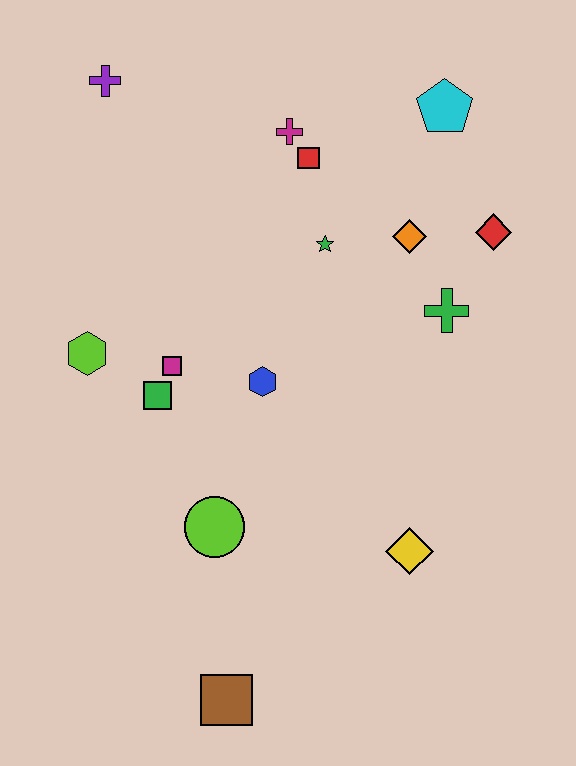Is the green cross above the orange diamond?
No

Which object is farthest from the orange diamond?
The brown square is farthest from the orange diamond.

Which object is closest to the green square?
The magenta square is closest to the green square.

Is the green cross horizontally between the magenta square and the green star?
No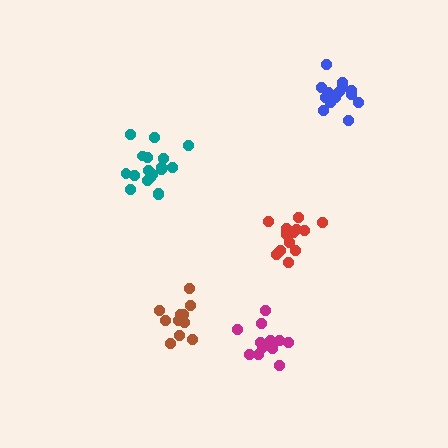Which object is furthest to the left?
The teal cluster is leftmost.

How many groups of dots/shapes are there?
There are 5 groups.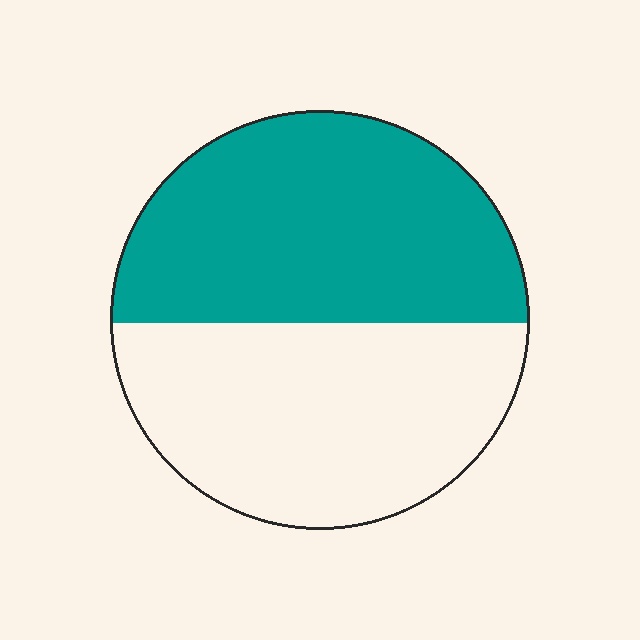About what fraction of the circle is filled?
About one half (1/2).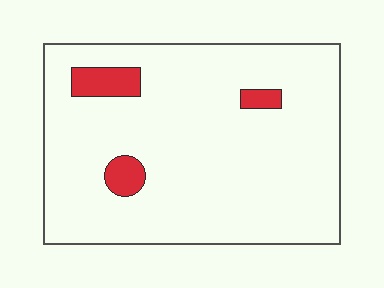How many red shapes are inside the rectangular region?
3.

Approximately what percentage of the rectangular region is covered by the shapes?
Approximately 5%.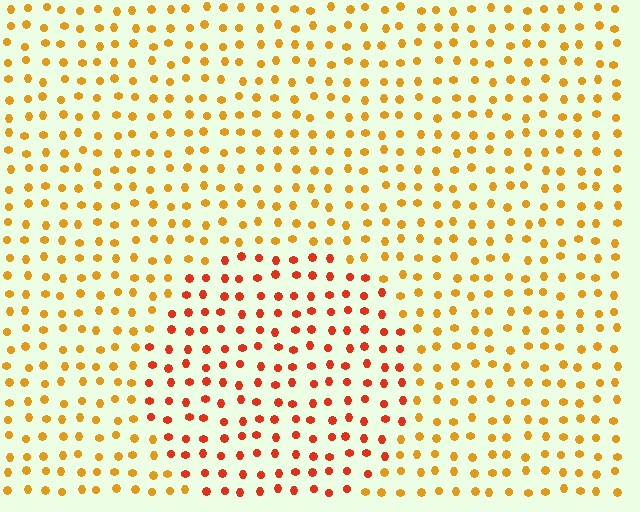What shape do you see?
I see a circle.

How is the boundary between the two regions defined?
The boundary is defined purely by a slight shift in hue (about 32 degrees). Spacing, size, and orientation are identical on both sides.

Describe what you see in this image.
The image is filled with small orange elements in a uniform arrangement. A circle-shaped region is visible where the elements are tinted to a slightly different hue, forming a subtle color boundary.